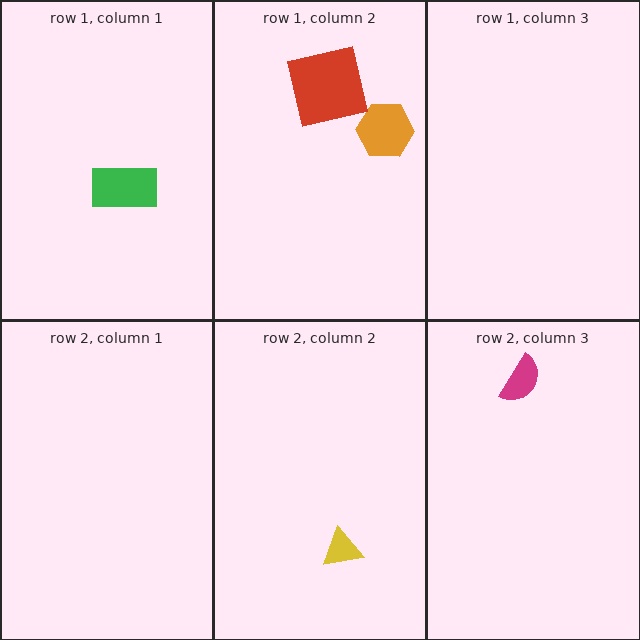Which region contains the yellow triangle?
The row 2, column 2 region.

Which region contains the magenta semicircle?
The row 2, column 3 region.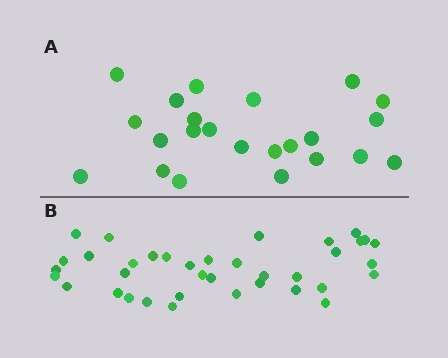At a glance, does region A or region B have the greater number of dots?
Region B (the bottom region) has more dots.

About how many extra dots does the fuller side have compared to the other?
Region B has approximately 15 more dots than region A.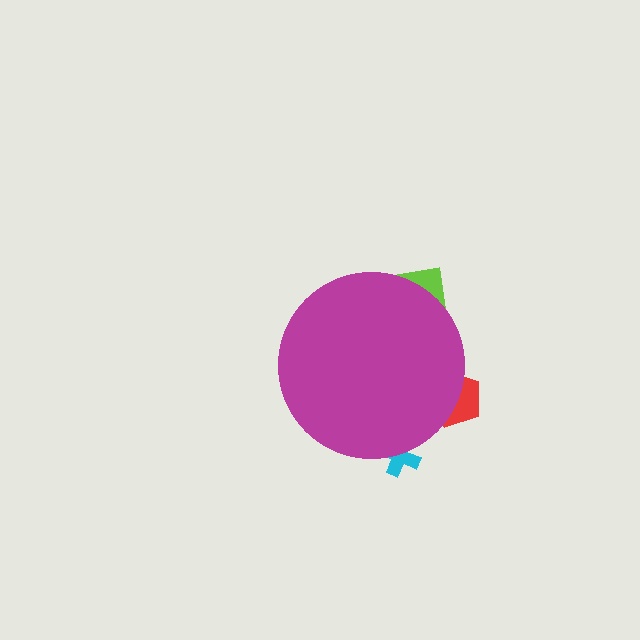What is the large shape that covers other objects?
A magenta circle.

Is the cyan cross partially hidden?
Yes, the cyan cross is partially hidden behind the magenta circle.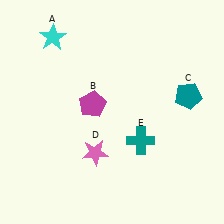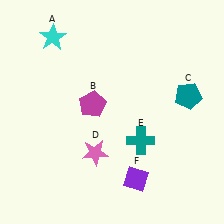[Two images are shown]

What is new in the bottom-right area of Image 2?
A purple diamond (F) was added in the bottom-right area of Image 2.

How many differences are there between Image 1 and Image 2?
There is 1 difference between the two images.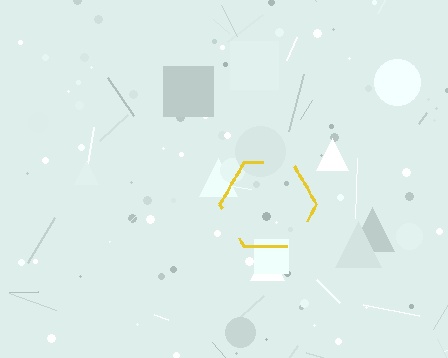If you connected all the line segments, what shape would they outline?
They would outline a hexagon.